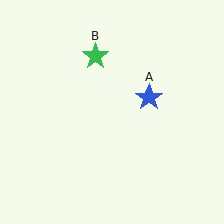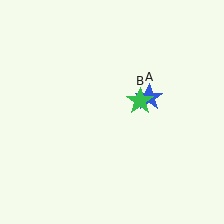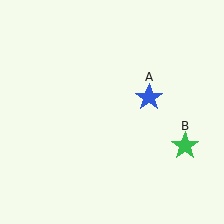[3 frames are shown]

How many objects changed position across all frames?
1 object changed position: green star (object B).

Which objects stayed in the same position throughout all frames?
Blue star (object A) remained stationary.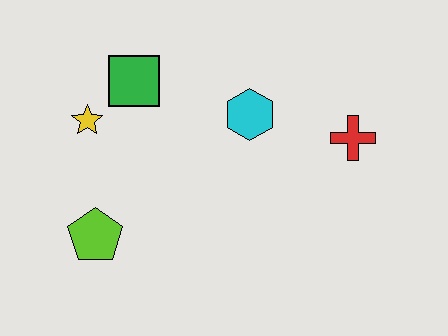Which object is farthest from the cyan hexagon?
The lime pentagon is farthest from the cyan hexagon.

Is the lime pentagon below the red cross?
Yes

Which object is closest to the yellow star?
The green square is closest to the yellow star.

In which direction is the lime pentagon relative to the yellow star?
The lime pentagon is below the yellow star.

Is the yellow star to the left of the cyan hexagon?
Yes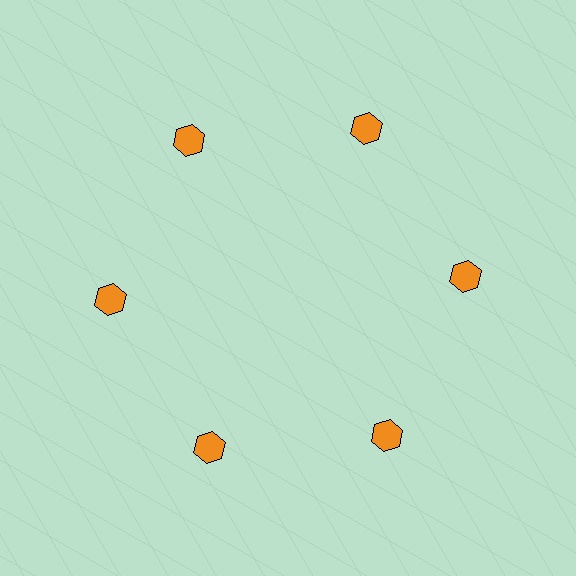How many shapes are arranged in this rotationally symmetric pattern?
There are 6 shapes, arranged in 6 groups of 1.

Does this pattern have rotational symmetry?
Yes, this pattern has 6-fold rotational symmetry. It looks the same after rotating 60 degrees around the center.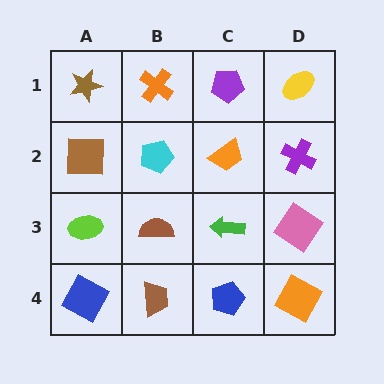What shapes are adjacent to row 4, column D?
A pink diamond (row 3, column D), a blue pentagon (row 4, column C).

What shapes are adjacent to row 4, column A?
A lime ellipse (row 3, column A), a brown trapezoid (row 4, column B).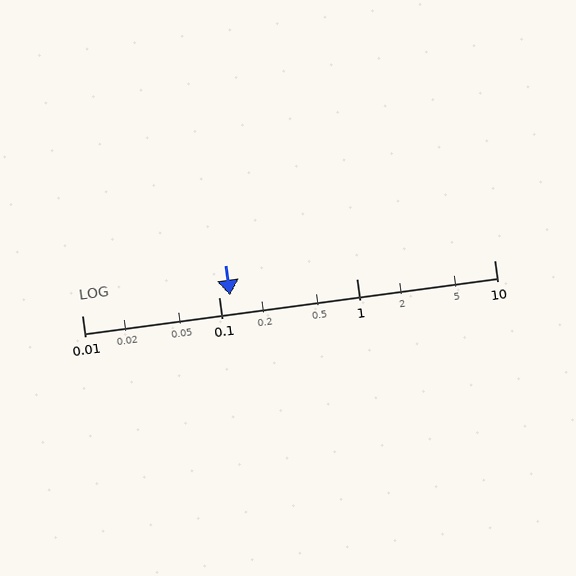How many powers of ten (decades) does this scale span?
The scale spans 3 decades, from 0.01 to 10.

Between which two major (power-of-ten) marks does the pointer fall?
The pointer is between 0.1 and 1.